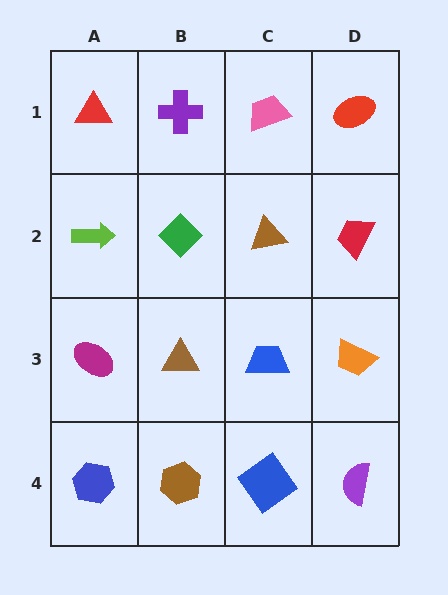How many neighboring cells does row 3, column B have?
4.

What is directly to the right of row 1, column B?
A pink trapezoid.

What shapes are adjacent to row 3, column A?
A lime arrow (row 2, column A), a blue hexagon (row 4, column A), a brown triangle (row 3, column B).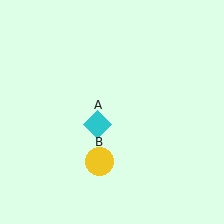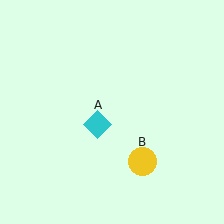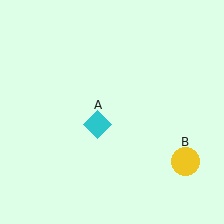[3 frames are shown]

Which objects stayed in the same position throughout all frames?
Cyan diamond (object A) remained stationary.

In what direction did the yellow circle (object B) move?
The yellow circle (object B) moved right.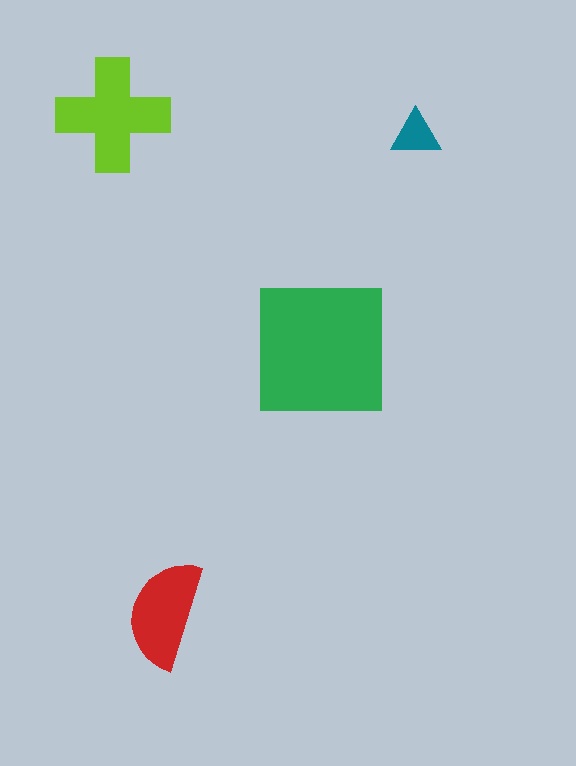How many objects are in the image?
There are 4 objects in the image.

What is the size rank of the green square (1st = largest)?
1st.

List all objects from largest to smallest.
The green square, the lime cross, the red semicircle, the teal triangle.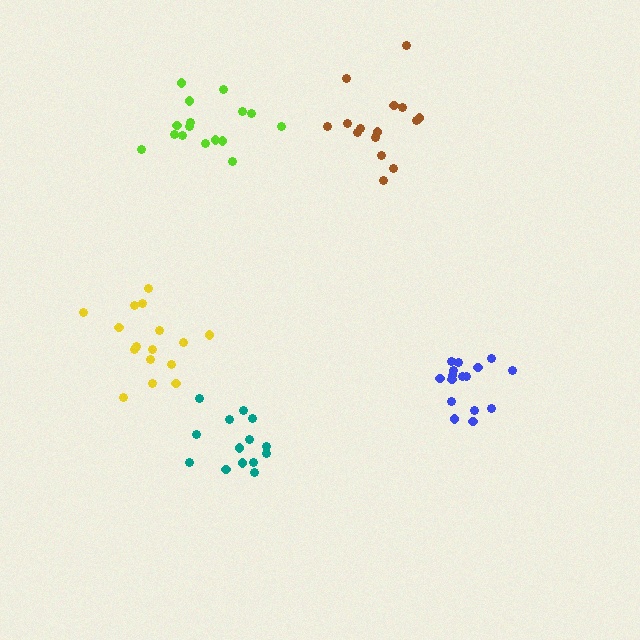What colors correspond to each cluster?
The clusters are colored: brown, blue, lime, teal, yellow.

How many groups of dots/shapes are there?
There are 5 groups.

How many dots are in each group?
Group 1: 15 dots, Group 2: 16 dots, Group 3: 16 dots, Group 4: 14 dots, Group 5: 16 dots (77 total).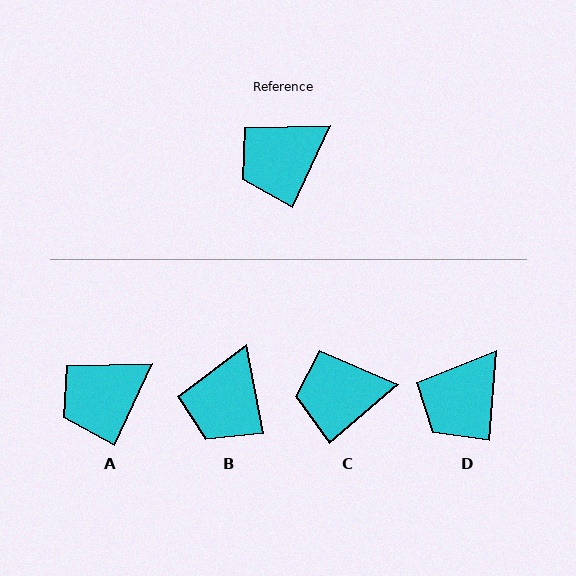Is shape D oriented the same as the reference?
No, it is off by about 20 degrees.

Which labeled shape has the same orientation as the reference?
A.